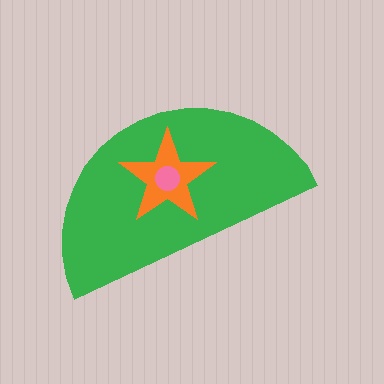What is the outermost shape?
The green semicircle.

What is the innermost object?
The pink circle.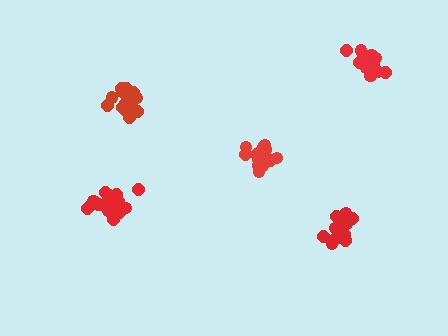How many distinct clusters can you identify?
There are 5 distinct clusters.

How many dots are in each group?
Group 1: 15 dots, Group 2: 21 dots, Group 3: 20 dots, Group 4: 17 dots, Group 5: 19 dots (92 total).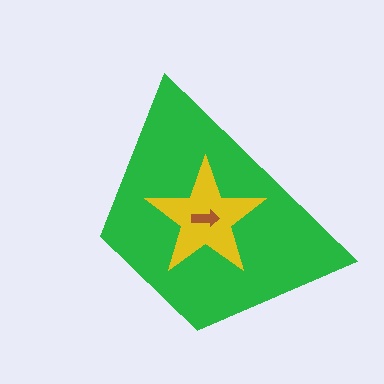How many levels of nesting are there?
3.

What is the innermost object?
The brown arrow.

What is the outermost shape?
The green trapezoid.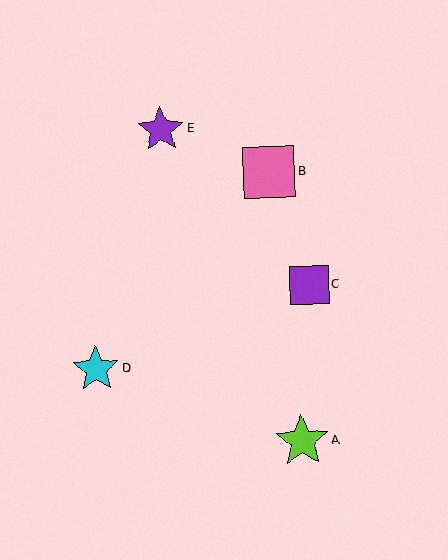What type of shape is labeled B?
Shape B is a pink square.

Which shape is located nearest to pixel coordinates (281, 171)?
The pink square (labeled B) at (269, 172) is nearest to that location.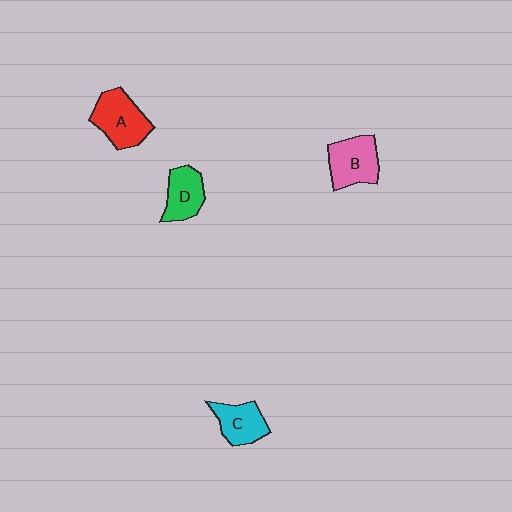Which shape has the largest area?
Shape A (red).